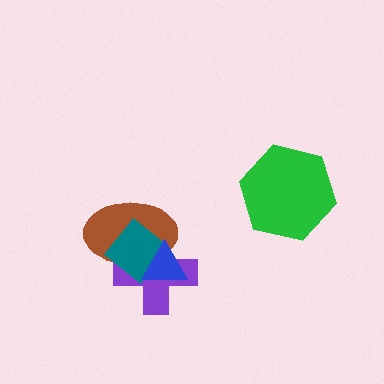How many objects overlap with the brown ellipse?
3 objects overlap with the brown ellipse.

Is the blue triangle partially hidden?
No, no other shape covers it.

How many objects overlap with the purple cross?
3 objects overlap with the purple cross.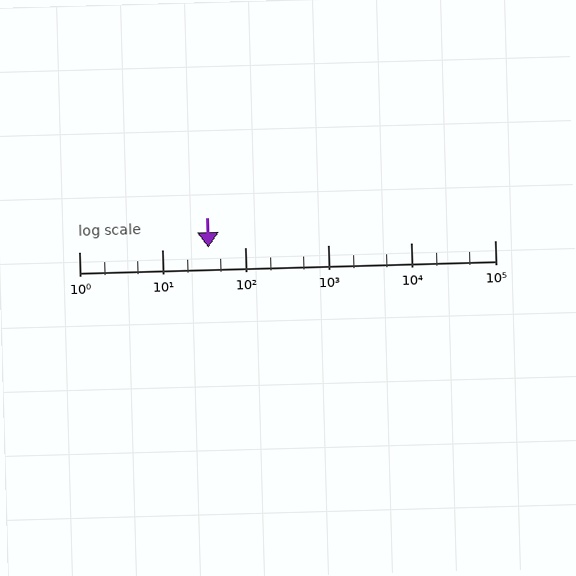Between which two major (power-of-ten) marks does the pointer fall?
The pointer is between 10 and 100.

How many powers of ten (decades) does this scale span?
The scale spans 5 decades, from 1 to 100000.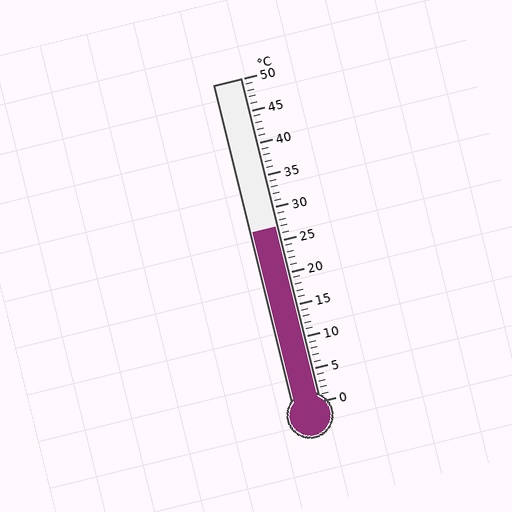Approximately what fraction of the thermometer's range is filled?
The thermometer is filled to approximately 55% of its range.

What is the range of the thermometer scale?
The thermometer scale ranges from 0°C to 50°C.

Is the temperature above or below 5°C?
The temperature is above 5°C.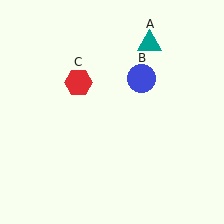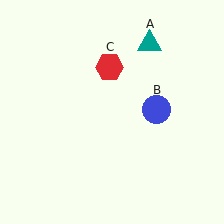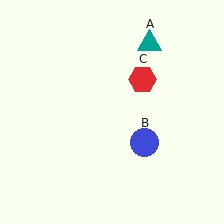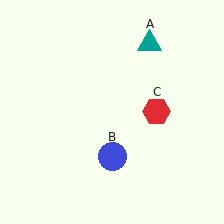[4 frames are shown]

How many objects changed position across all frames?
2 objects changed position: blue circle (object B), red hexagon (object C).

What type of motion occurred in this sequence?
The blue circle (object B), red hexagon (object C) rotated clockwise around the center of the scene.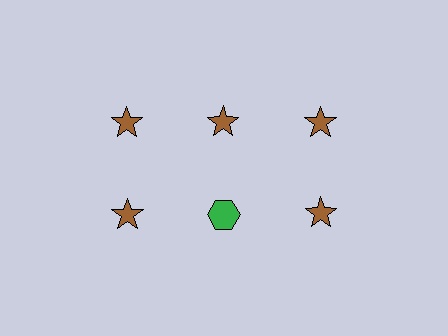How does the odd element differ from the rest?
It differs in both color (green instead of brown) and shape (hexagon instead of star).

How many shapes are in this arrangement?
There are 6 shapes arranged in a grid pattern.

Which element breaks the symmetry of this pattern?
The green hexagon in the second row, second from left column breaks the symmetry. All other shapes are brown stars.